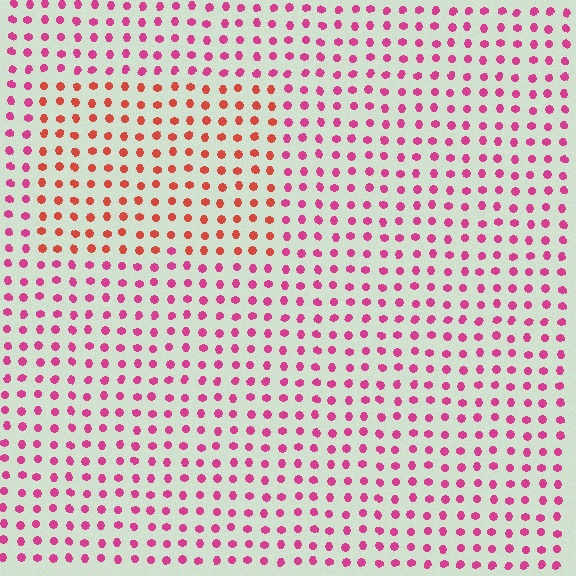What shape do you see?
I see a rectangle.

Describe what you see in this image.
The image is filled with small magenta elements in a uniform arrangement. A rectangle-shaped region is visible where the elements are tinted to a slightly different hue, forming a subtle color boundary.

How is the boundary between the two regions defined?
The boundary is defined purely by a slight shift in hue (about 37 degrees). Spacing, size, and orientation are identical on both sides.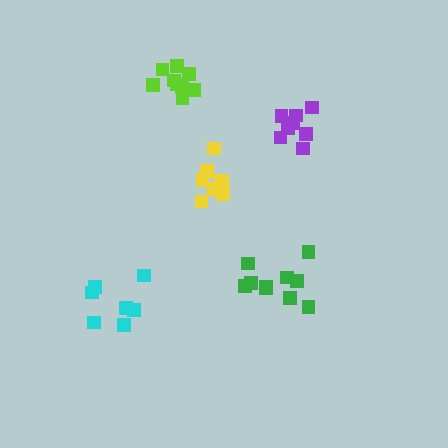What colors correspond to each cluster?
The clusters are colored: green, lime, purple, cyan, yellow.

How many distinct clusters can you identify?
There are 5 distinct clusters.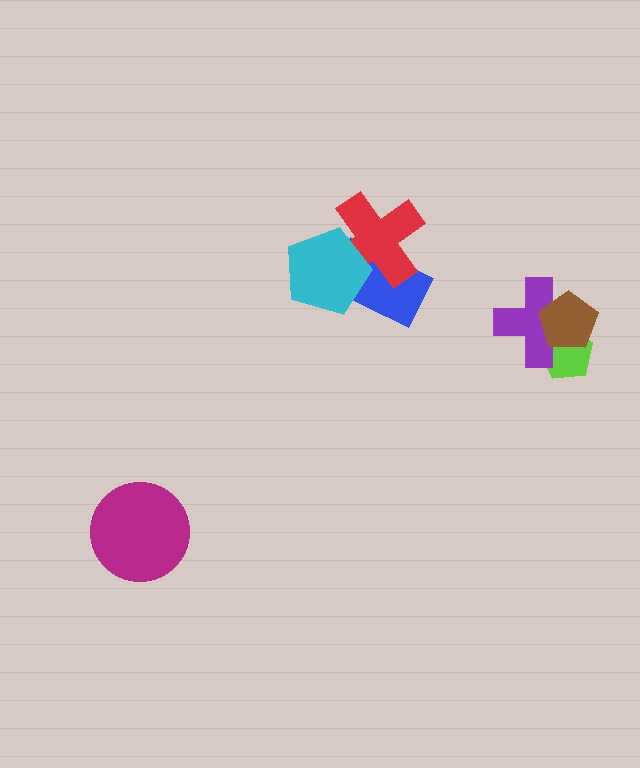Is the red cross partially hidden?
Yes, it is partially covered by another shape.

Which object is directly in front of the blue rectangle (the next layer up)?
The red cross is directly in front of the blue rectangle.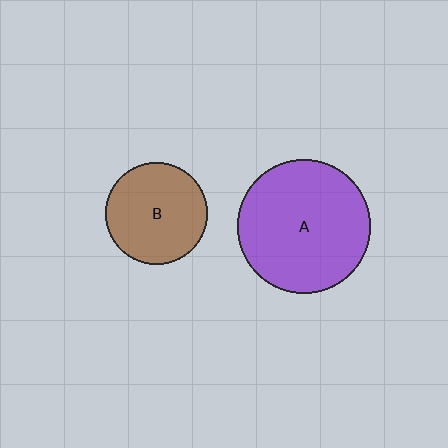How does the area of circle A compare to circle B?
Approximately 1.7 times.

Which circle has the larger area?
Circle A (purple).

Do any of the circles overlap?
No, none of the circles overlap.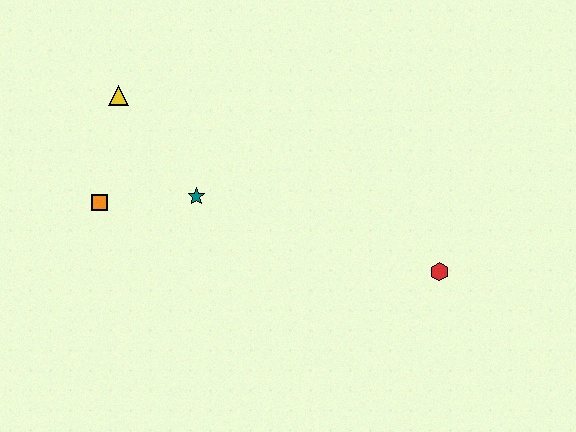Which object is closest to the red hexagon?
The teal star is closest to the red hexagon.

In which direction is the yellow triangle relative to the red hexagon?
The yellow triangle is to the left of the red hexagon.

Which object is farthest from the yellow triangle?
The red hexagon is farthest from the yellow triangle.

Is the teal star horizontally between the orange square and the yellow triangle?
No